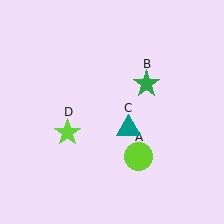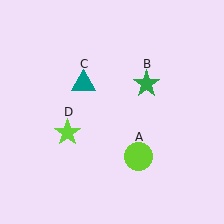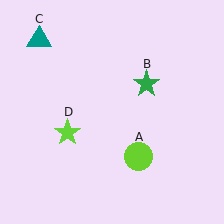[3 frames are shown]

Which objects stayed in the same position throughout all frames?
Lime circle (object A) and green star (object B) and lime star (object D) remained stationary.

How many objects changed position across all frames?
1 object changed position: teal triangle (object C).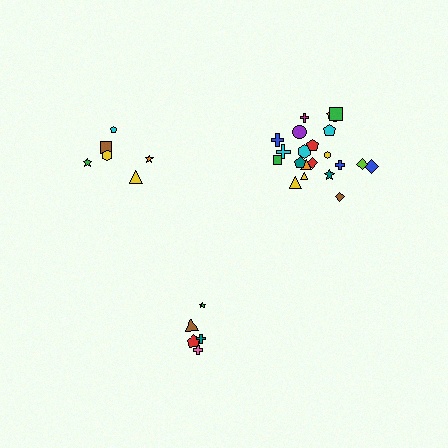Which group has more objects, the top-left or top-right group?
The top-right group.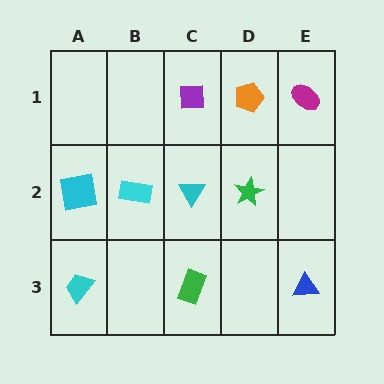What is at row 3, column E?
A blue triangle.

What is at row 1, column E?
A magenta ellipse.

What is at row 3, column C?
A green rectangle.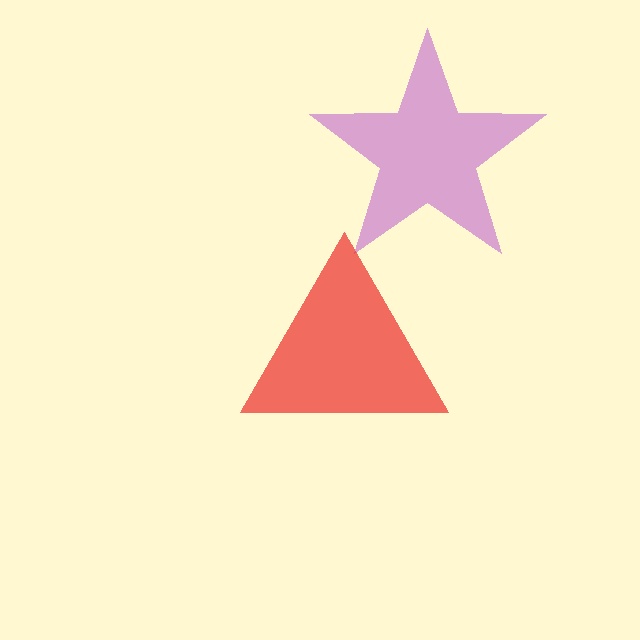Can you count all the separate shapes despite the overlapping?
Yes, there are 2 separate shapes.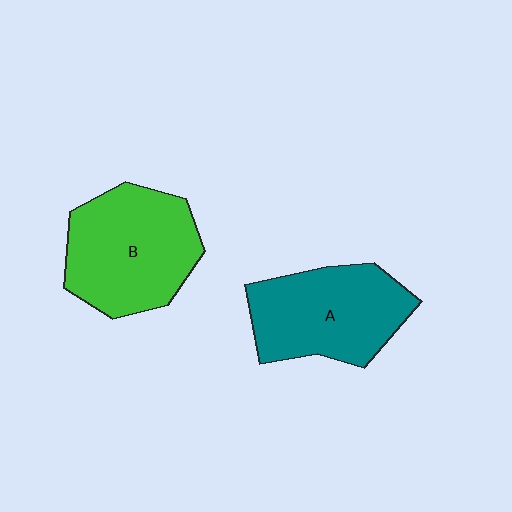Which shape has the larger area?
Shape B (green).